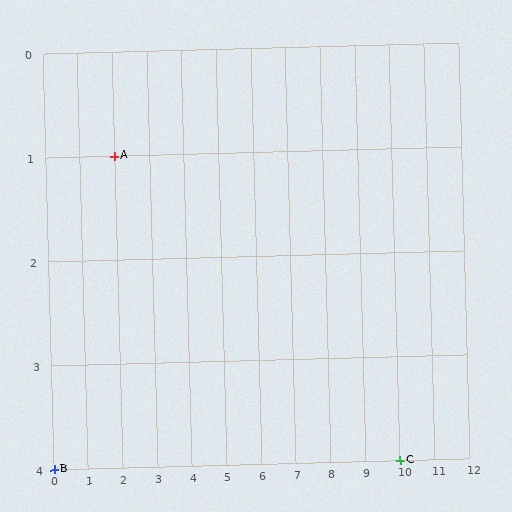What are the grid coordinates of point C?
Point C is at grid coordinates (10, 4).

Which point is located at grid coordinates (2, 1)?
Point A is at (2, 1).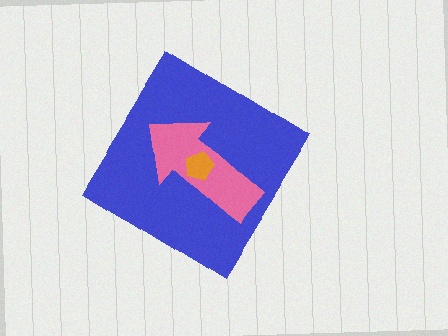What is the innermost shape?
The orange pentagon.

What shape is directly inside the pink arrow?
The orange pentagon.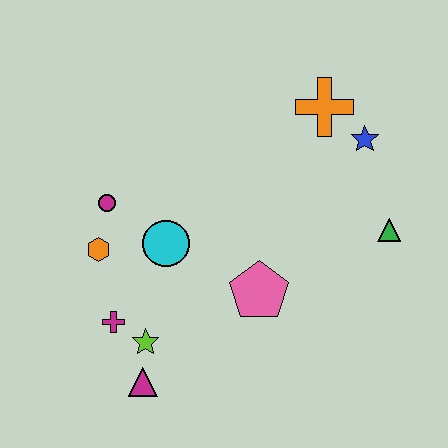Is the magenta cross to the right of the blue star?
No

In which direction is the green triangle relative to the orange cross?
The green triangle is below the orange cross.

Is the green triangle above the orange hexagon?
Yes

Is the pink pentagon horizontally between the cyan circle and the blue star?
Yes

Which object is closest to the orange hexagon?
The magenta circle is closest to the orange hexagon.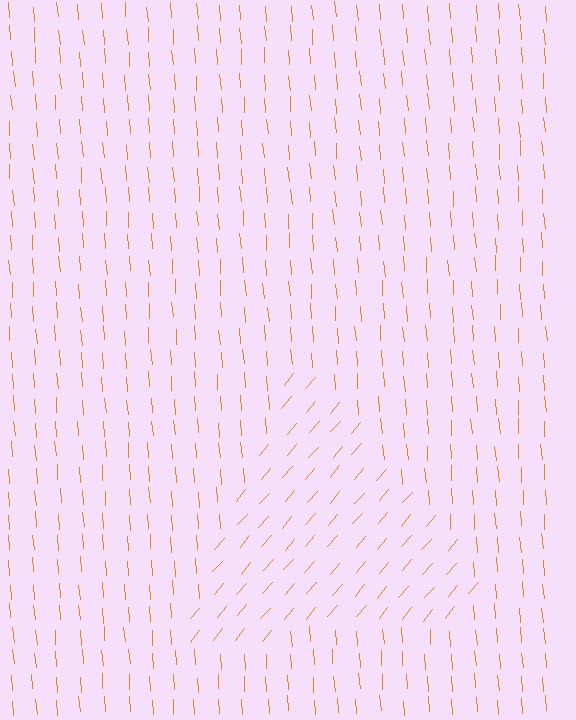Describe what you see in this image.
The image is filled with small orange line segments. A triangle region in the image has lines oriented differently from the surrounding lines, creating a visible texture boundary.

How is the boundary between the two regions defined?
The boundary is defined purely by a change in line orientation (approximately 45 degrees difference). All lines are the same color and thickness.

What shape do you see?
I see a triangle.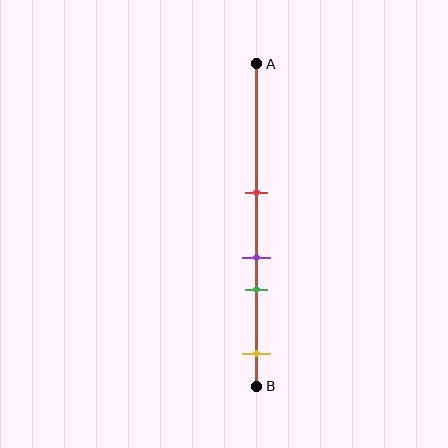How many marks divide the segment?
There are 4 marks dividing the segment.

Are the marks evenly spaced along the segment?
No, the marks are not evenly spaced.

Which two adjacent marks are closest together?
The purple and green marks are the closest adjacent pair.